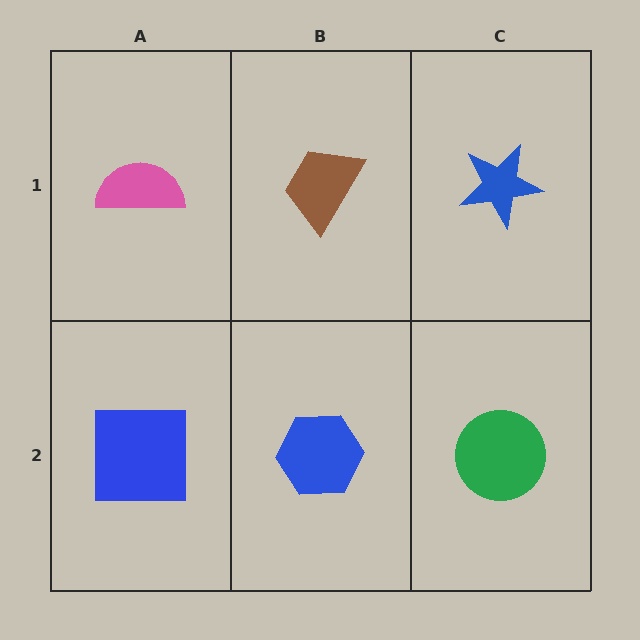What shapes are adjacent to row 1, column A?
A blue square (row 2, column A), a brown trapezoid (row 1, column B).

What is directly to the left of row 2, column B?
A blue square.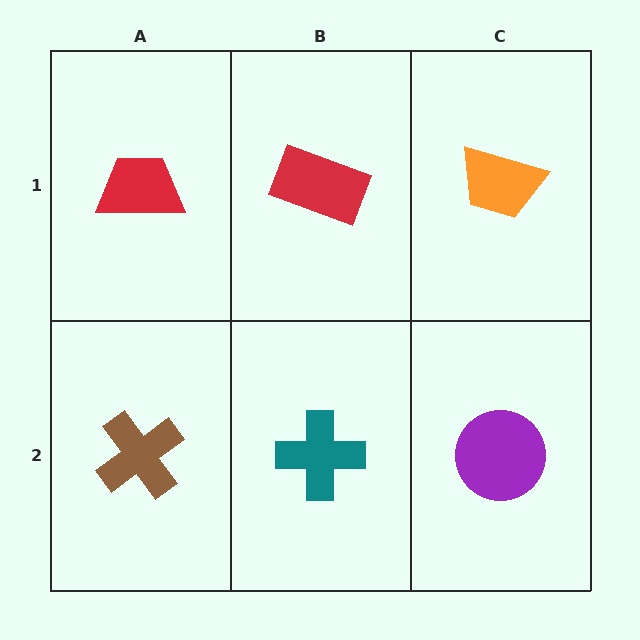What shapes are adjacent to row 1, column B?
A teal cross (row 2, column B), a red trapezoid (row 1, column A), an orange trapezoid (row 1, column C).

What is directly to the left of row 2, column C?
A teal cross.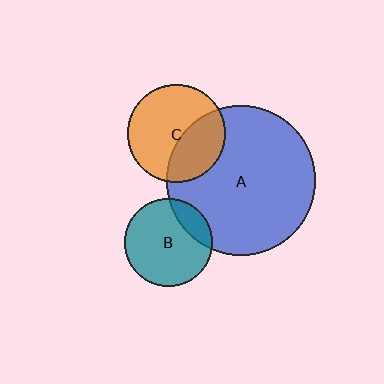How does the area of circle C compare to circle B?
Approximately 1.3 times.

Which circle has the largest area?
Circle A (blue).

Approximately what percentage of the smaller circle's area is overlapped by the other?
Approximately 20%.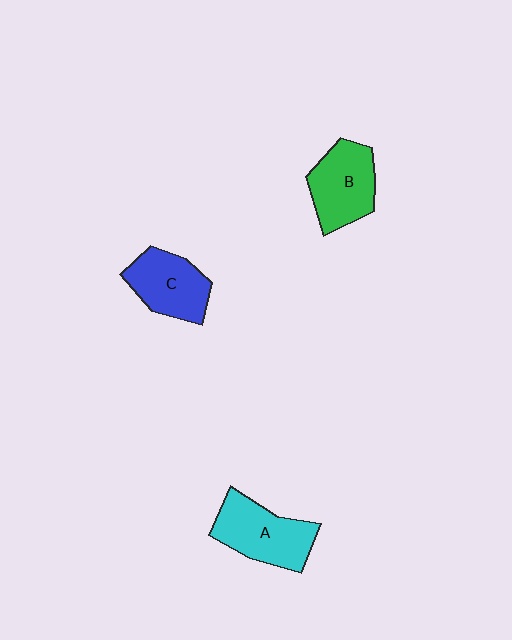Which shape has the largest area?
Shape A (cyan).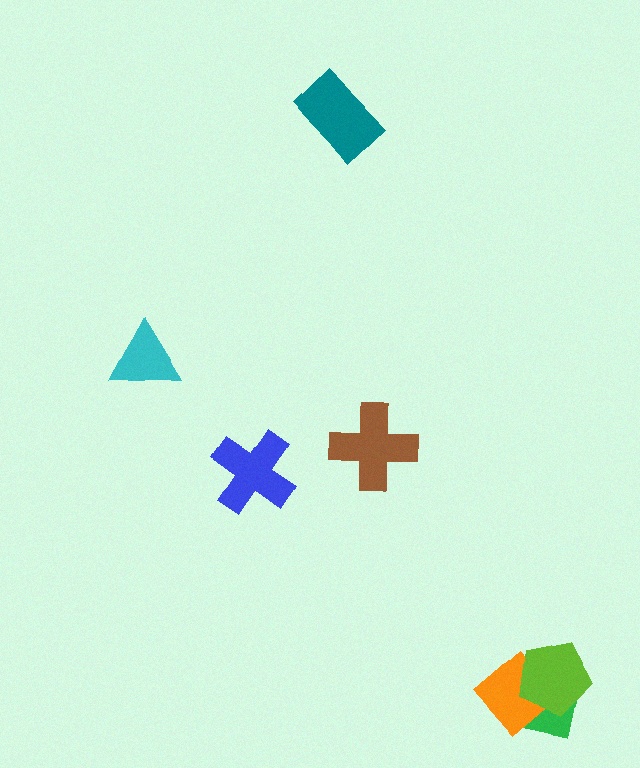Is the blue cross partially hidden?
No, no other shape covers it.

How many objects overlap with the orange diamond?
2 objects overlap with the orange diamond.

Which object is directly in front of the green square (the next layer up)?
The orange diamond is directly in front of the green square.